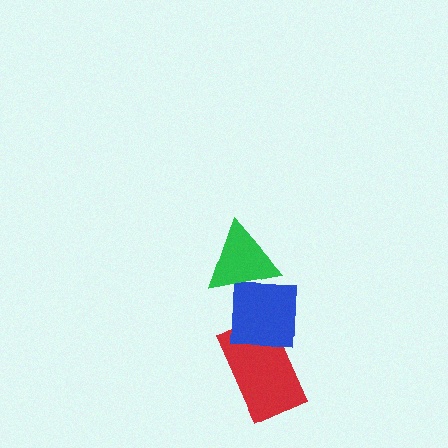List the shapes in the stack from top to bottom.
From top to bottom: the green triangle, the blue square, the red rectangle.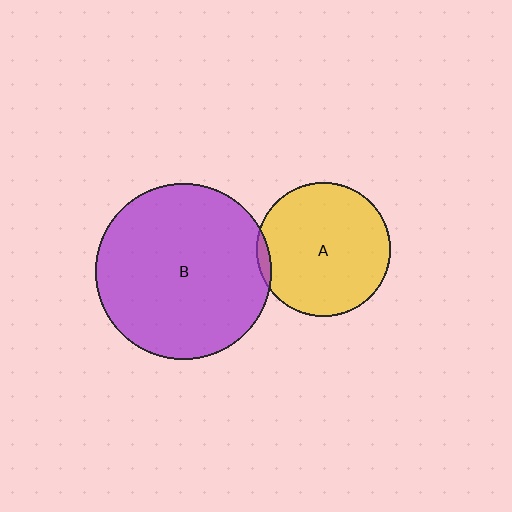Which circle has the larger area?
Circle B (purple).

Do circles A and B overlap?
Yes.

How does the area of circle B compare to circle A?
Approximately 1.7 times.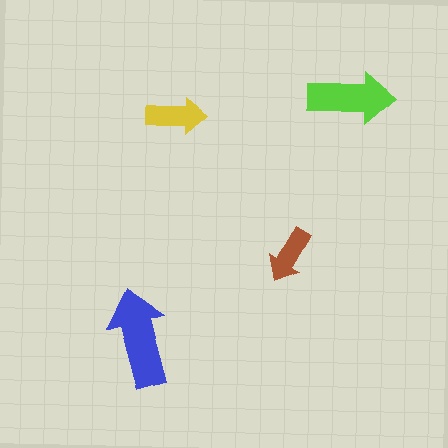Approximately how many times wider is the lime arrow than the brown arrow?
About 1.5 times wider.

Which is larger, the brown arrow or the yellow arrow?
The yellow one.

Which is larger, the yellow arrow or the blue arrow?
The blue one.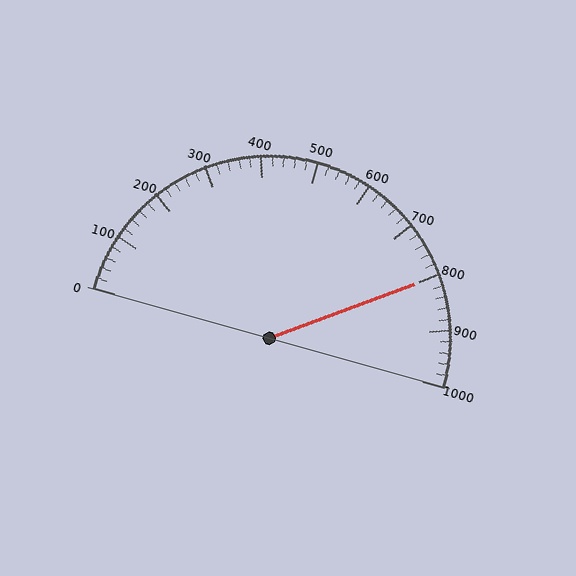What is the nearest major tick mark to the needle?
The nearest major tick mark is 800.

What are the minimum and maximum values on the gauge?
The gauge ranges from 0 to 1000.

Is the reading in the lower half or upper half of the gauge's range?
The reading is in the upper half of the range (0 to 1000).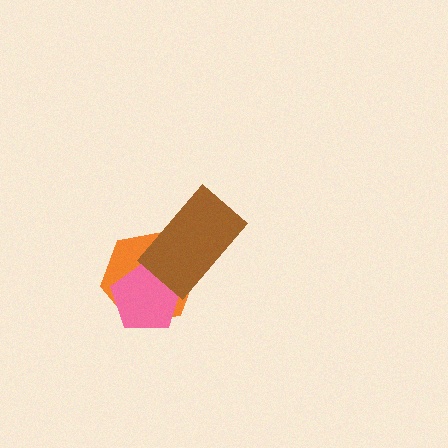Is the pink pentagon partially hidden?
Yes, it is partially covered by another shape.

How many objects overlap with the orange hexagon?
2 objects overlap with the orange hexagon.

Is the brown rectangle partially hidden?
No, no other shape covers it.